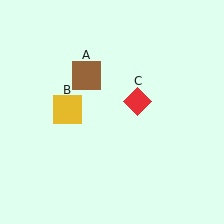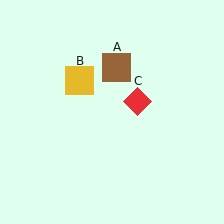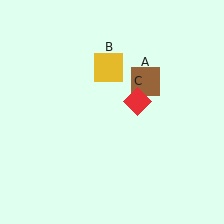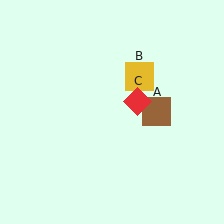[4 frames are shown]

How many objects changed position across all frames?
2 objects changed position: brown square (object A), yellow square (object B).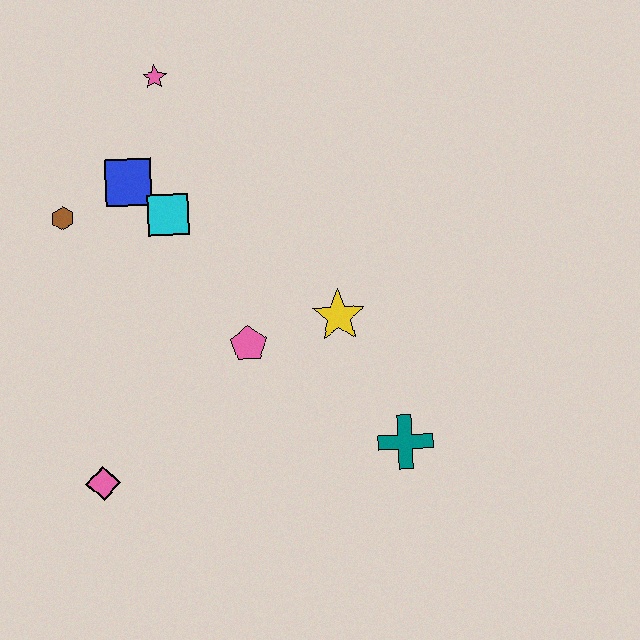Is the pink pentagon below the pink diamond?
No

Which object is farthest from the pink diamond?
The pink star is farthest from the pink diamond.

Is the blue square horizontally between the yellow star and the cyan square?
No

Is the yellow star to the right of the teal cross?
No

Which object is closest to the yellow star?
The pink pentagon is closest to the yellow star.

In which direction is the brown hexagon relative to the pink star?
The brown hexagon is below the pink star.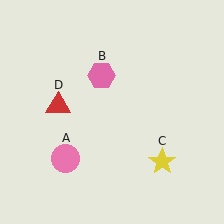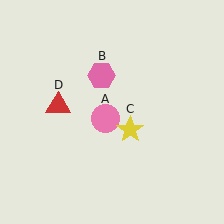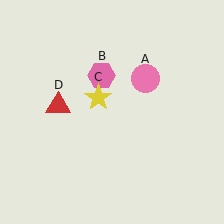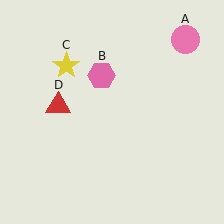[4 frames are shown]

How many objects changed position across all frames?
2 objects changed position: pink circle (object A), yellow star (object C).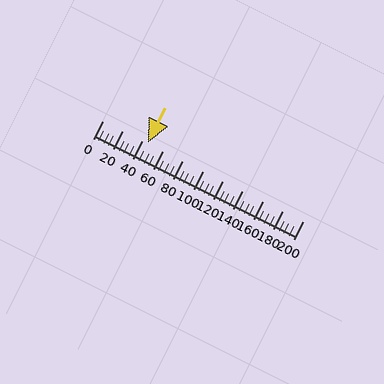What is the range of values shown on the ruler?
The ruler shows values from 0 to 200.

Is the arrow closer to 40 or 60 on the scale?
The arrow is closer to 40.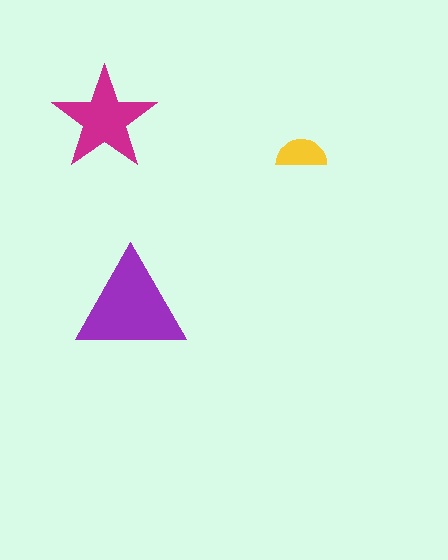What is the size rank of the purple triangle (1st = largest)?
1st.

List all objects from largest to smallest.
The purple triangle, the magenta star, the yellow semicircle.